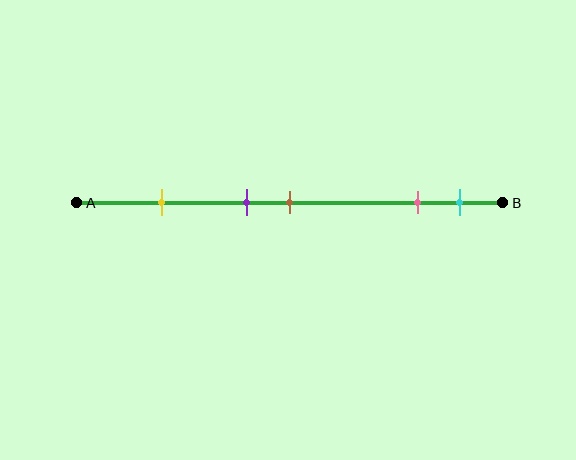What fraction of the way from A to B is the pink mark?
The pink mark is approximately 80% (0.8) of the way from A to B.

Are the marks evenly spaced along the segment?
No, the marks are not evenly spaced.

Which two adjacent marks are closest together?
The purple and brown marks are the closest adjacent pair.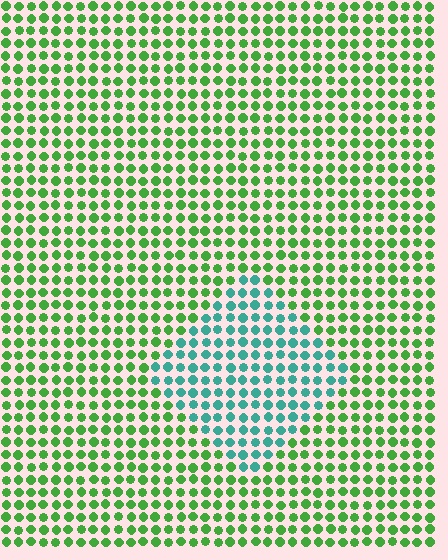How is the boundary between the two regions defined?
The boundary is defined purely by a slight shift in hue (about 54 degrees). Spacing, size, and orientation are identical on both sides.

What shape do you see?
I see a diamond.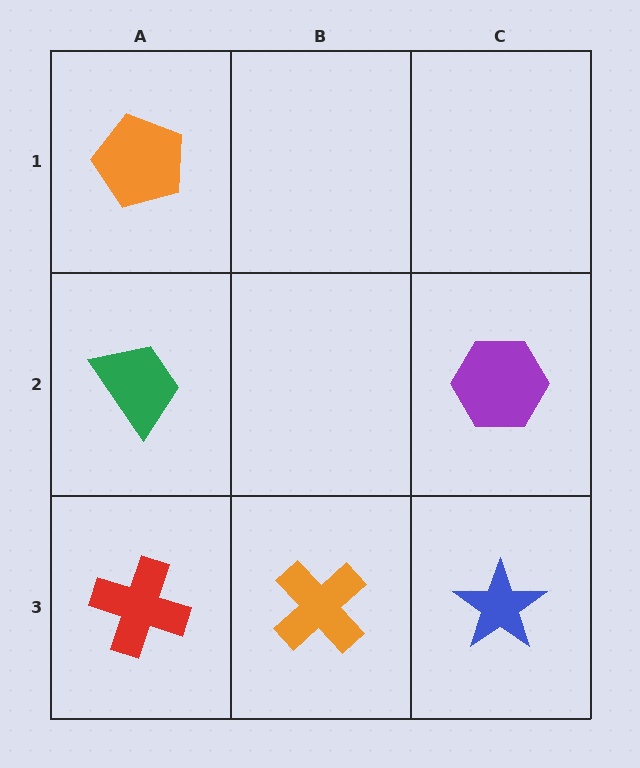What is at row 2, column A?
A green trapezoid.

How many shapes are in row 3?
3 shapes.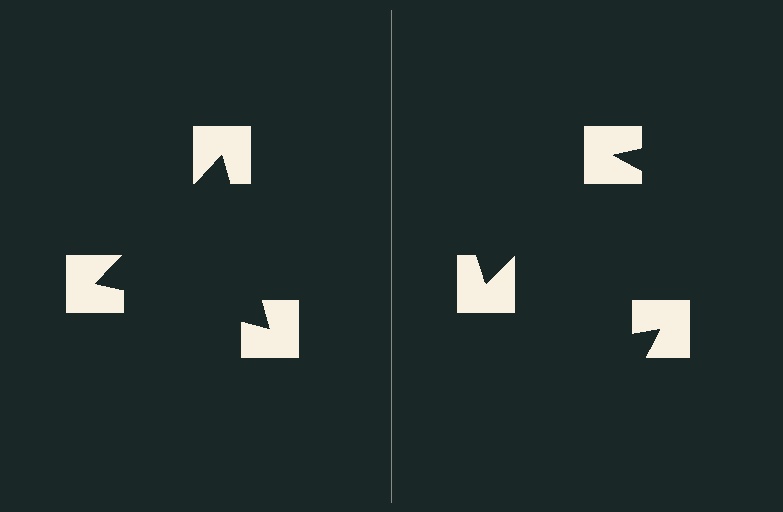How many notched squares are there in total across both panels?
6 — 3 on each side.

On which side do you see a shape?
An illusory triangle appears on the left side. On the right side the wedge cuts are rotated, so no coherent shape forms.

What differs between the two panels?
The notched squares are positioned identically on both sides; only the wedge orientations differ. On the left they align to a triangle; on the right they are misaligned.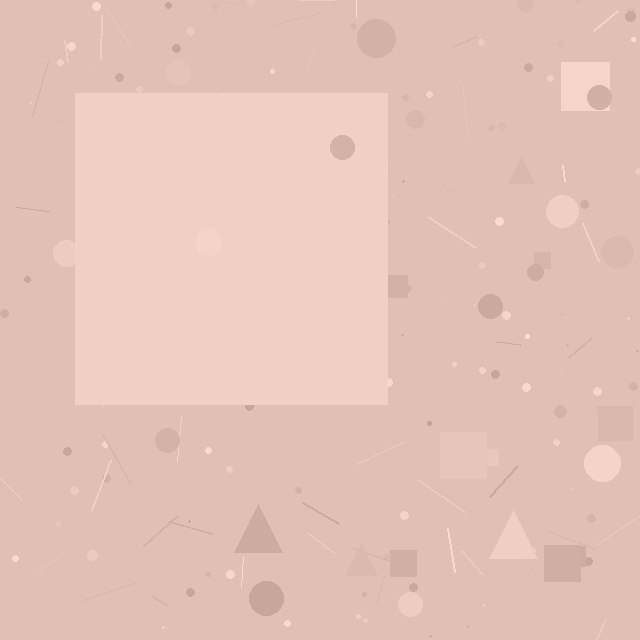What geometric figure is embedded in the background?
A square is embedded in the background.